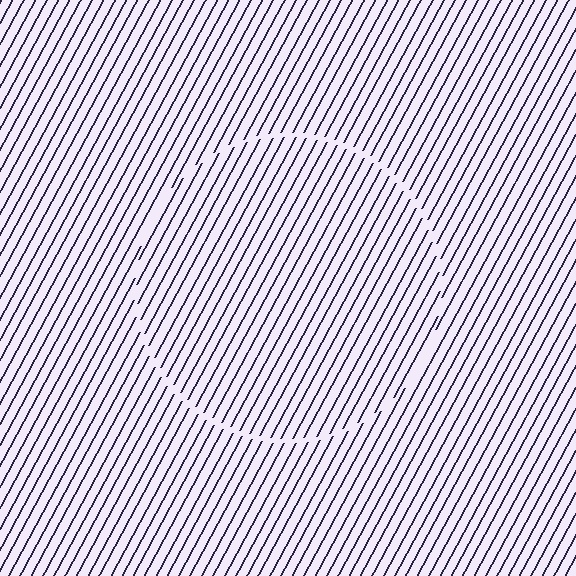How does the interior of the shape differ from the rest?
The interior of the shape contains the same grating, shifted by half a period — the contour is defined by the phase discontinuity where line-ends from the inner and outer gratings abut.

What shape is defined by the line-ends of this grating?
An illusory circle. The interior of the shape contains the same grating, shifted by half a period — the contour is defined by the phase discontinuity where line-ends from the inner and outer gratings abut.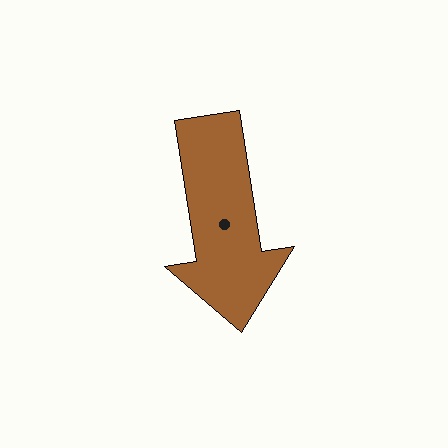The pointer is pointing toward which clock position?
Roughly 6 o'clock.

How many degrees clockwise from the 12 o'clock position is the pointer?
Approximately 171 degrees.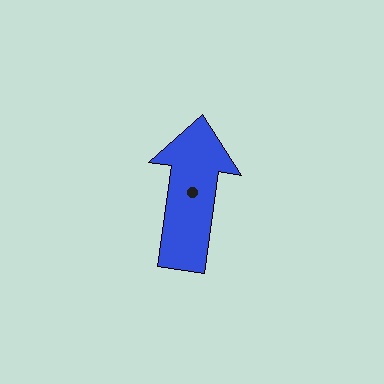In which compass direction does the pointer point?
North.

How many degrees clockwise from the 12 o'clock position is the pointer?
Approximately 8 degrees.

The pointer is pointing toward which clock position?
Roughly 12 o'clock.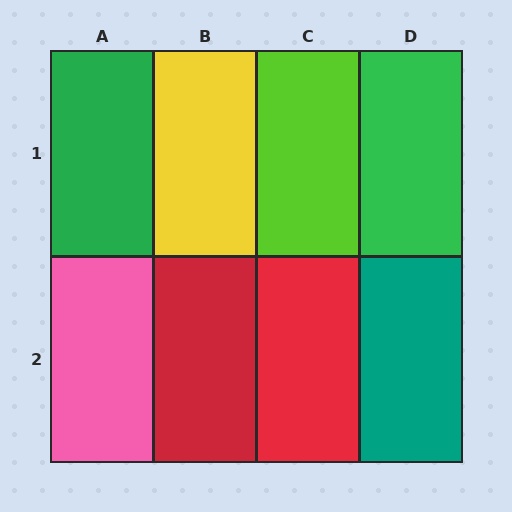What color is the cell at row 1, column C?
Lime.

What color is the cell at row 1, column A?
Green.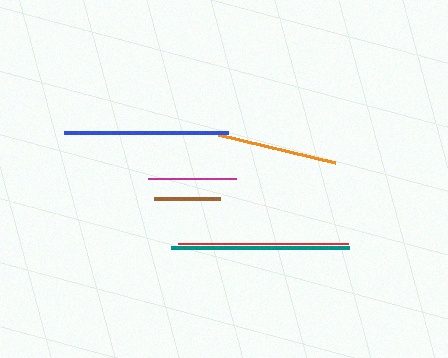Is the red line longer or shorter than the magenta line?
The red line is longer than the magenta line.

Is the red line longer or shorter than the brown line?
The red line is longer than the brown line.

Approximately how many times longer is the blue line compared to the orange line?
The blue line is approximately 1.4 times the length of the orange line.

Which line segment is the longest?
The teal line is the longest at approximately 178 pixels.